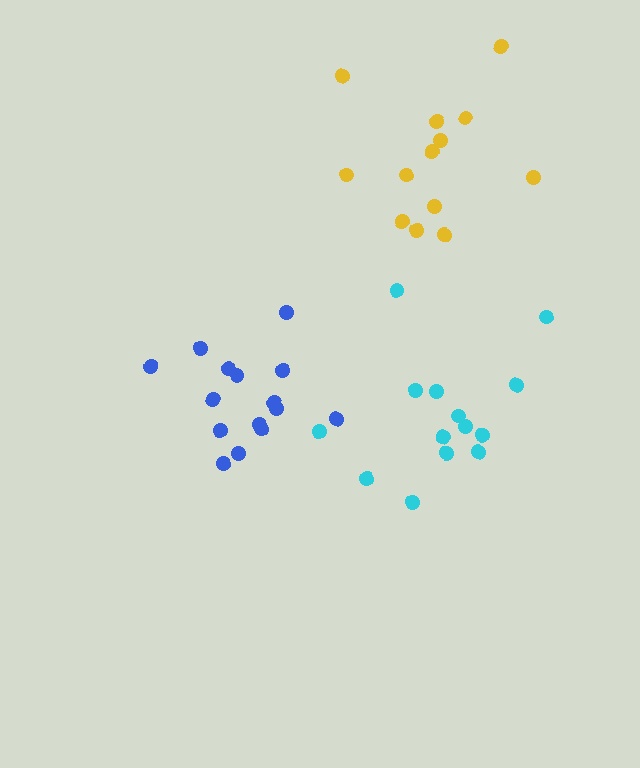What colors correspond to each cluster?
The clusters are colored: blue, yellow, cyan.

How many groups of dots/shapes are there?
There are 3 groups.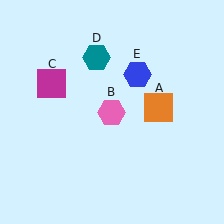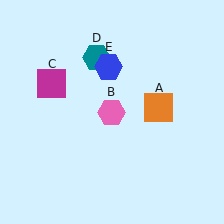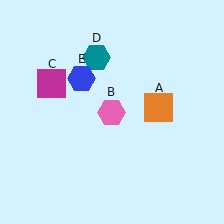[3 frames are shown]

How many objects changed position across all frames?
1 object changed position: blue hexagon (object E).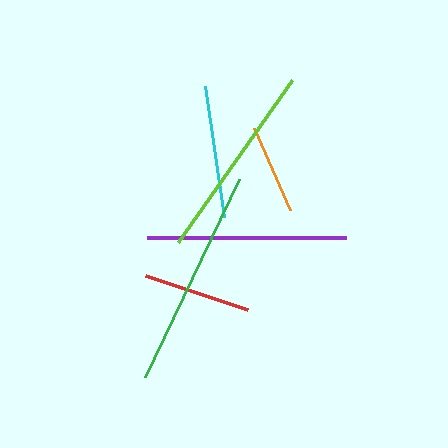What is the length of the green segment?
The green segment is approximately 219 pixels long.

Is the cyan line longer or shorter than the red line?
The cyan line is longer than the red line.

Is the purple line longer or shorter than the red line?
The purple line is longer than the red line.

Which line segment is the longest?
The green line is the longest at approximately 219 pixels.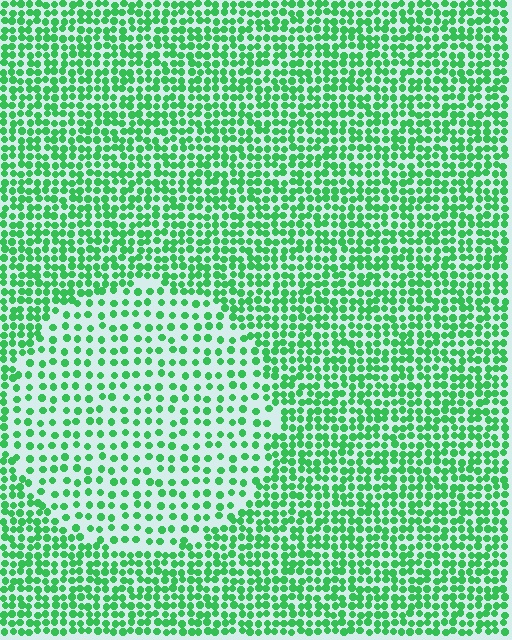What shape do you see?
I see a circle.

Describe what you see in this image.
The image contains small green elements arranged at two different densities. A circle-shaped region is visible where the elements are less densely packed than the surrounding area.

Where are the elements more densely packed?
The elements are more densely packed outside the circle boundary.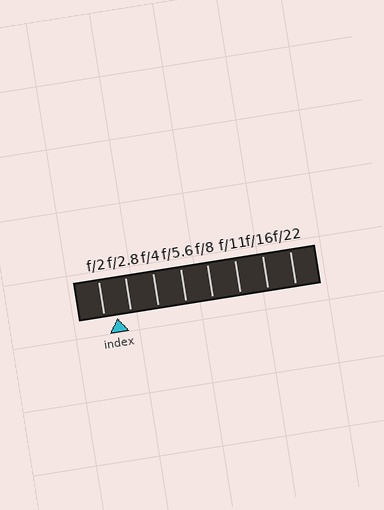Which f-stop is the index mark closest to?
The index mark is closest to f/2.8.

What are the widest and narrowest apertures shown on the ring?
The widest aperture shown is f/2 and the narrowest is f/22.